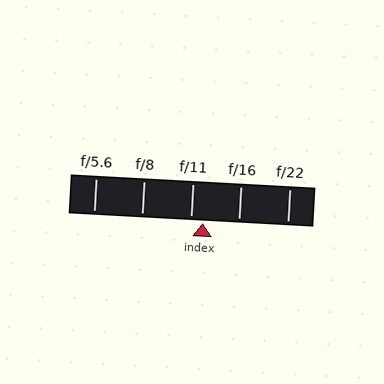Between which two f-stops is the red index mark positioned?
The index mark is between f/11 and f/16.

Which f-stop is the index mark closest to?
The index mark is closest to f/11.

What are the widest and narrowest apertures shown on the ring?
The widest aperture shown is f/5.6 and the narrowest is f/22.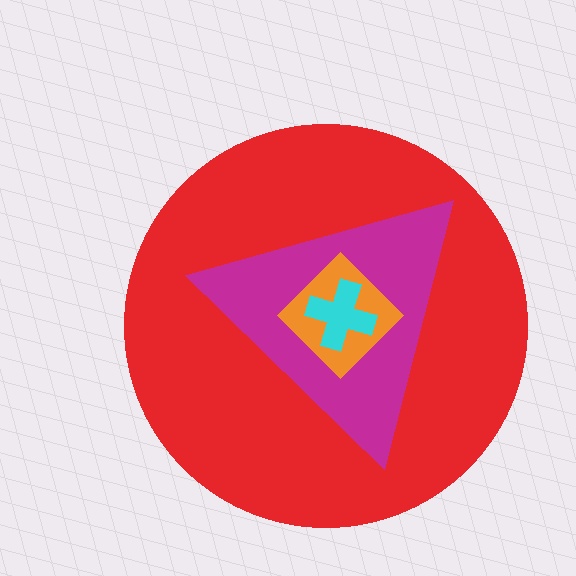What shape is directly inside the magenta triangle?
The orange diamond.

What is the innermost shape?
The cyan cross.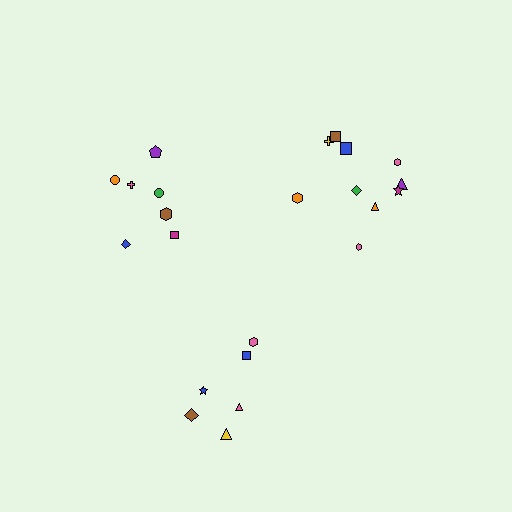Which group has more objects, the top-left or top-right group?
The top-right group.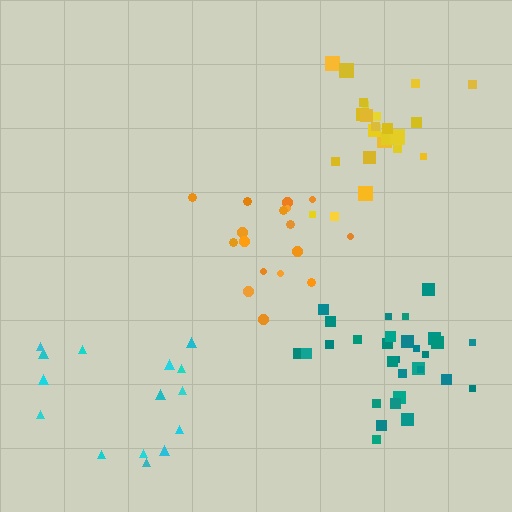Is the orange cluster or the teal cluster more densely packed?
Teal.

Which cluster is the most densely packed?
Yellow.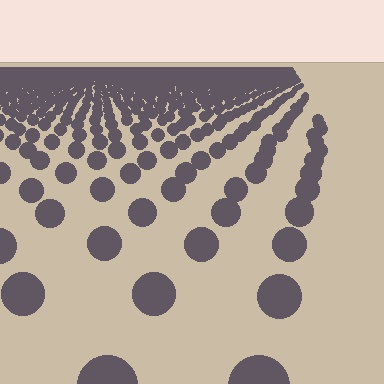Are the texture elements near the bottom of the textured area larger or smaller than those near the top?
Larger. Near the bottom, elements are closer to the viewer and appear at a bigger on-screen size.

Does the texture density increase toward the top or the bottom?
Density increases toward the top.